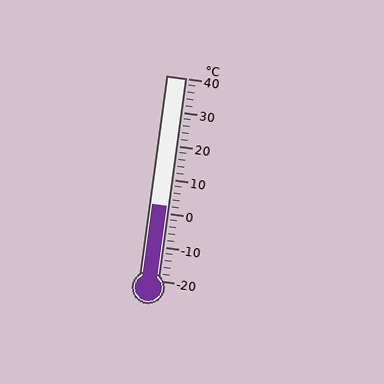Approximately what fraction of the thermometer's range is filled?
The thermometer is filled to approximately 35% of its range.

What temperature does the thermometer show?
The thermometer shows approximately 2°C.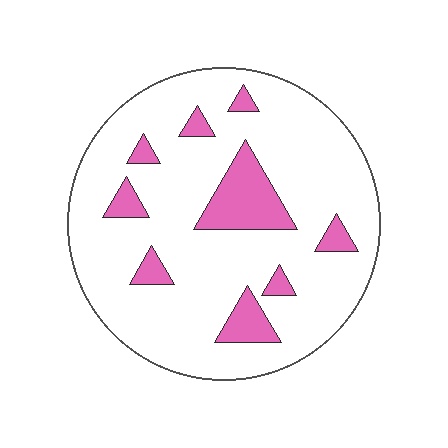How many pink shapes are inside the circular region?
9.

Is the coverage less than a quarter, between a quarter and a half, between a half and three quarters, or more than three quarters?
Less than a quarter.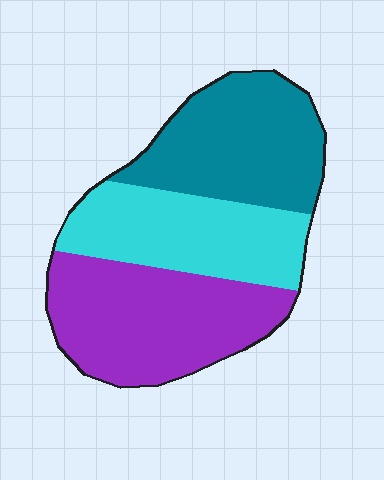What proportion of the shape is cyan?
Cyan covers around 30% of the shape.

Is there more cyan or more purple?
Purple.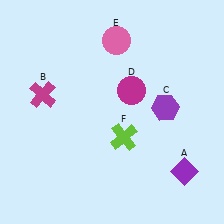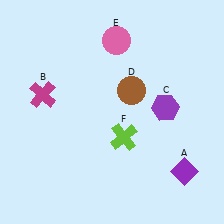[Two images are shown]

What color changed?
The circle (D) changed from magenta in Image 1 to brown in Image 2.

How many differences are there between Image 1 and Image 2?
There is 1 difference between the two images.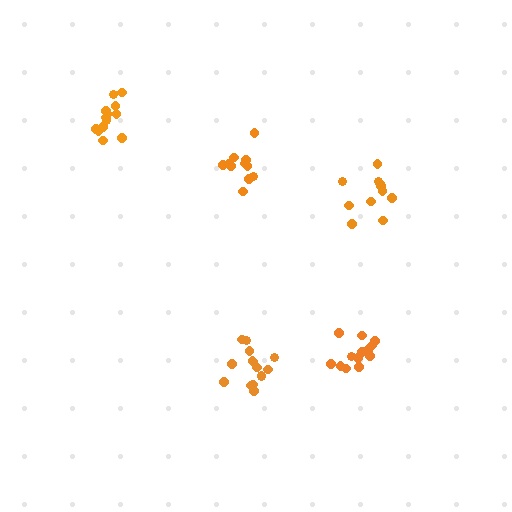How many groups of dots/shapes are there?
There are 5 groups.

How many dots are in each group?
Group 1: 11 dots, Group 2: 15 dots, Group 3: 11 dots, Group 4: 15 dots, Group 5: 13 dots (65 total).